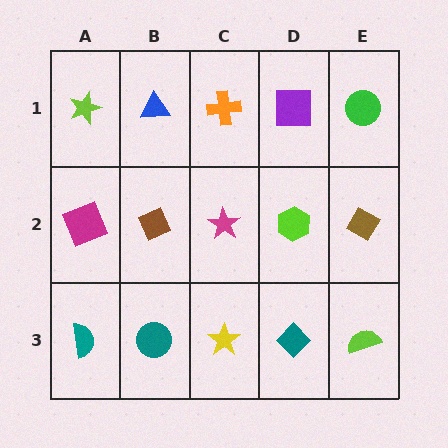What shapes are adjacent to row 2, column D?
A purple square (row 1, column D), a teal diamond (row 3, column D), a magenta star (row 2, column C), a brown diamond (row 2, column E).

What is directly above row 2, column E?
A green circle.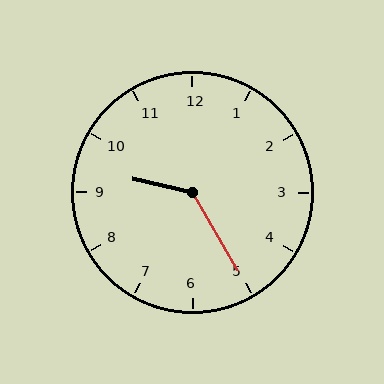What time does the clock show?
9:25.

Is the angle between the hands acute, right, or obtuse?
It is obtuse.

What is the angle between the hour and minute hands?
Approximately 132 degrees.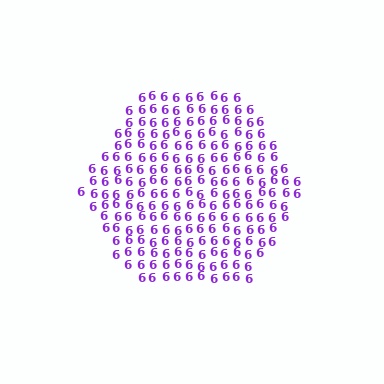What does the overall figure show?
The overall figure shows a hexagon.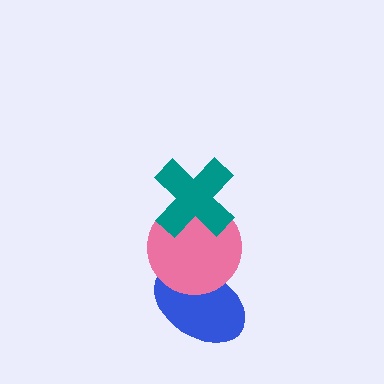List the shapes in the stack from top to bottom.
From top to bottom: the teal cross, the pink circle, the blue ellipse.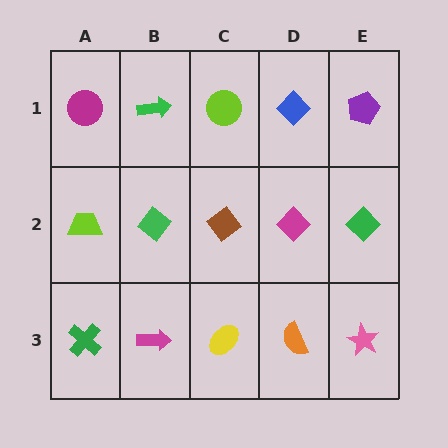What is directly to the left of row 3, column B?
A green cross.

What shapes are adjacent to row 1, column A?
A lime trapezoid (row 2, column A), a green arrow (row 1, column B).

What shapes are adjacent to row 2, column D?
A blue diamond (row 1, column D), an orange semicircle (row 3, column D), a brown diamond (row 2, column C), a green diamond (row 2, column E).